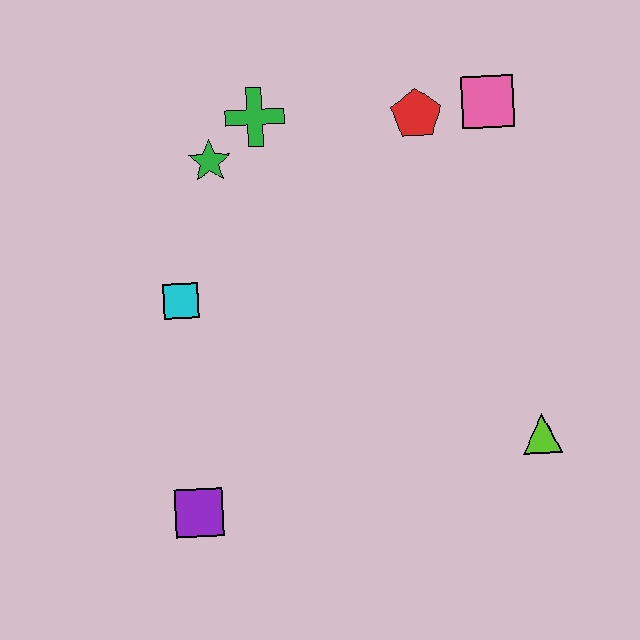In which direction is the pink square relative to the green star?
The pink square is to the right of the green star.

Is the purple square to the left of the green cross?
Yes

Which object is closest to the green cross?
The green star is closest to the green cross.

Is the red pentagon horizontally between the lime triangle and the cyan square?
Yes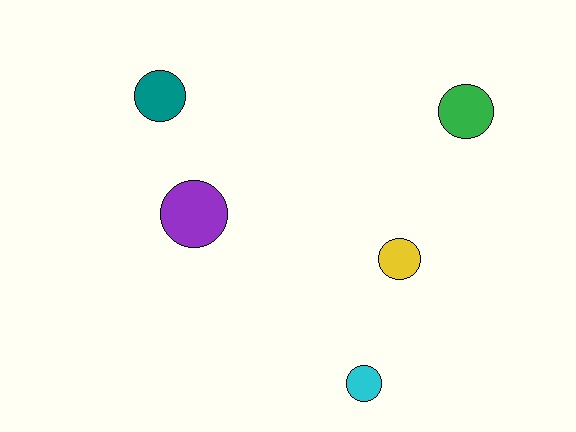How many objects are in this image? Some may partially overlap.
There are 5 objects.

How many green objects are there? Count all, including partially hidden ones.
There is 1 green object.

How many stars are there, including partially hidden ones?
There are no stars.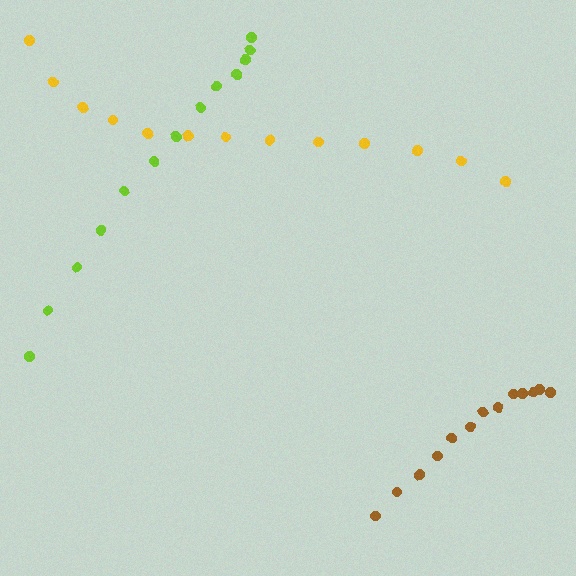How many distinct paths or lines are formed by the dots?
There are 3 distinct paths.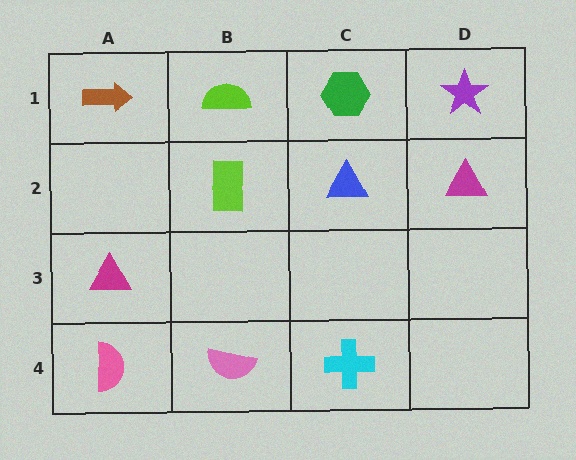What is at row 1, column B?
A lime semicircle.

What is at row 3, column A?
A magenta triangle.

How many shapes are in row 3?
1 shape.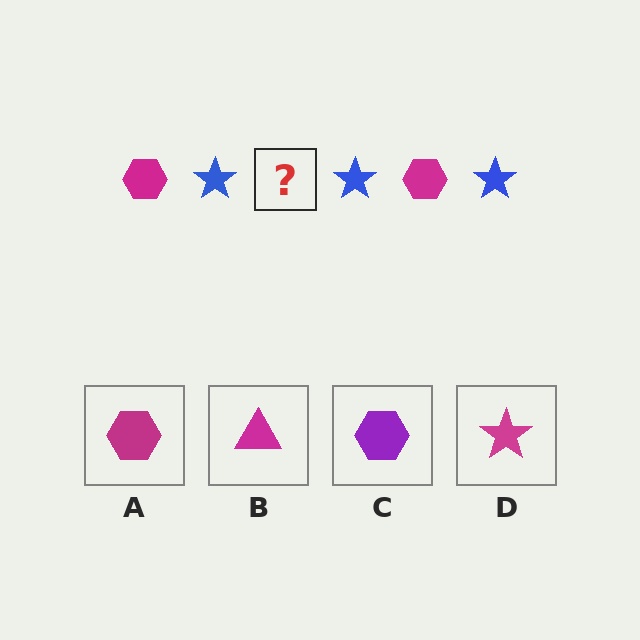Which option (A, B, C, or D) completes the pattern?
A.